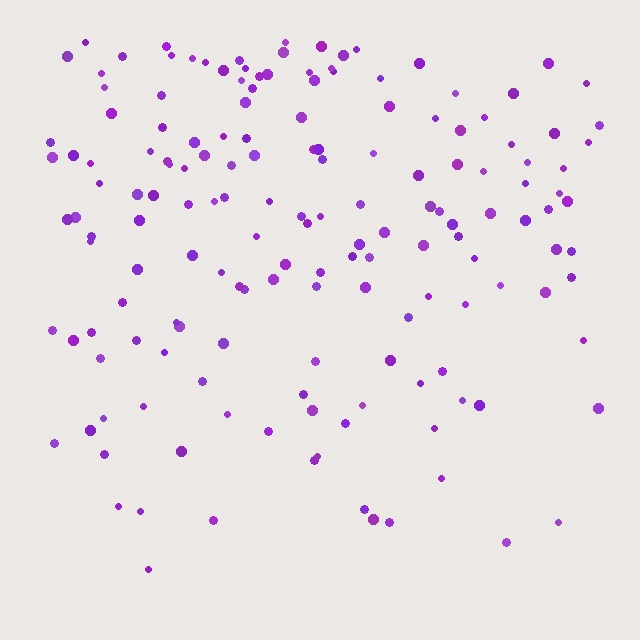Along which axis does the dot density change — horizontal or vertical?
Vertical.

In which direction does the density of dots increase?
From bottom to top, with the top side densest.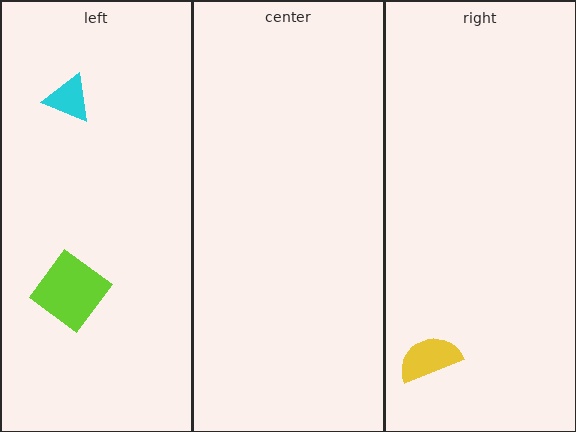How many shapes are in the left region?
2.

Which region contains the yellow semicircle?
The right region.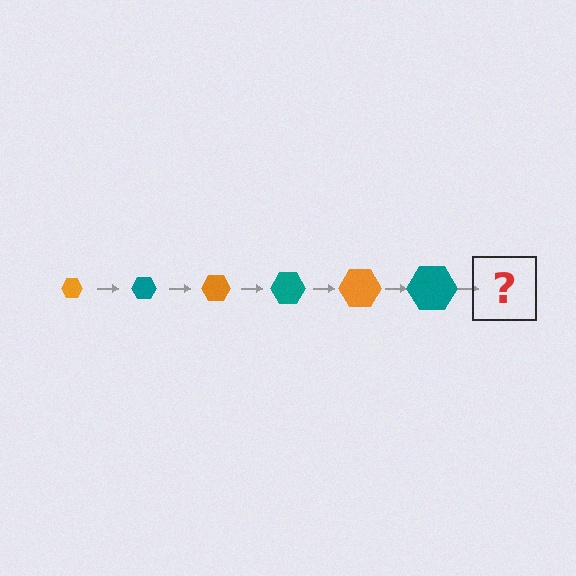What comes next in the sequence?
The next element should be an orange hexagon, larger than the previous one.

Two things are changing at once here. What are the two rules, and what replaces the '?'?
The two rules are that the hexagon grows larger each step and the color cycles through orange and teal. The '?' should be an orange hexagon, larger than the previous one.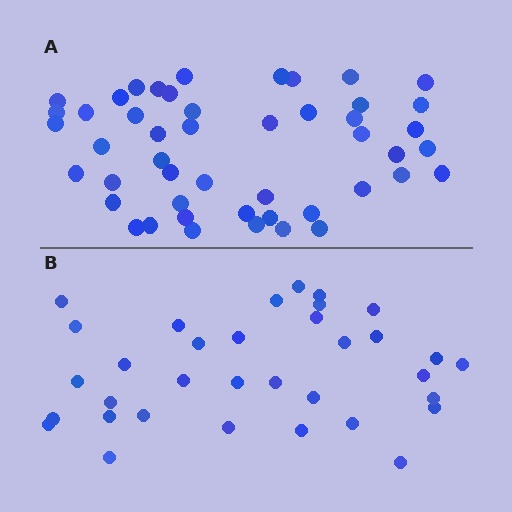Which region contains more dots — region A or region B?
Region A (the top region) has more dots.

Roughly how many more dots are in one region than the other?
Region A has approximately 15 more dots than region B.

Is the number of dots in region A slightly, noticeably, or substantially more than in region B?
Region A has noticeably more, but not dramatically so. The ratio is roughly 1.4 to 1.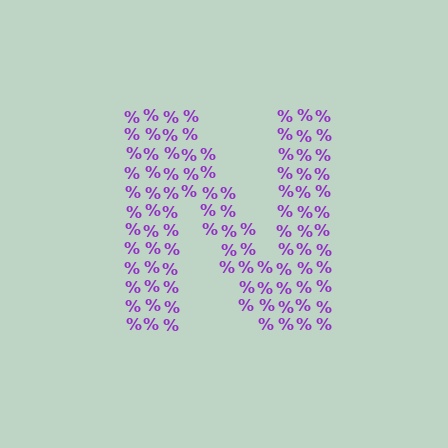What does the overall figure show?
The overall figure shows the letter N.